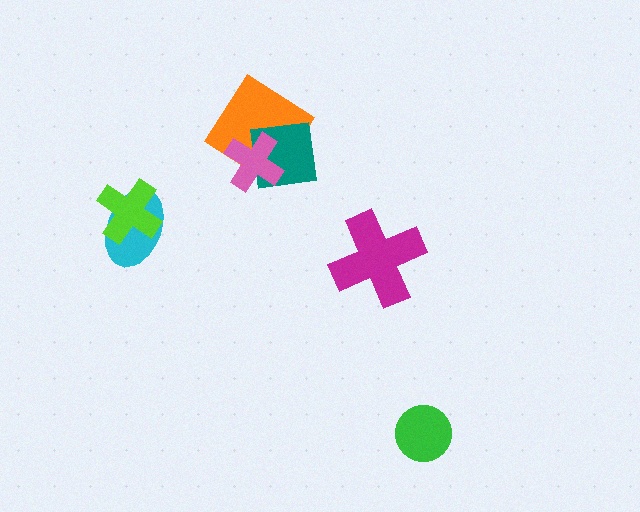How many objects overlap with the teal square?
2 objects overlap with the teal square.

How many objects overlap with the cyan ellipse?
1 object overlaps with the cyan ellipse.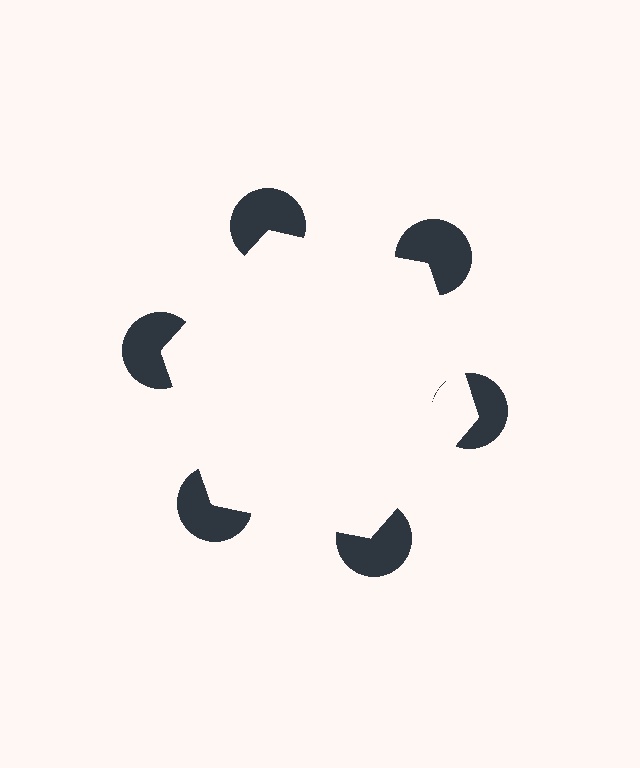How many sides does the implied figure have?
6 sides.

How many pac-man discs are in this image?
There are 6 — one at each vertex of the illusory hexagon.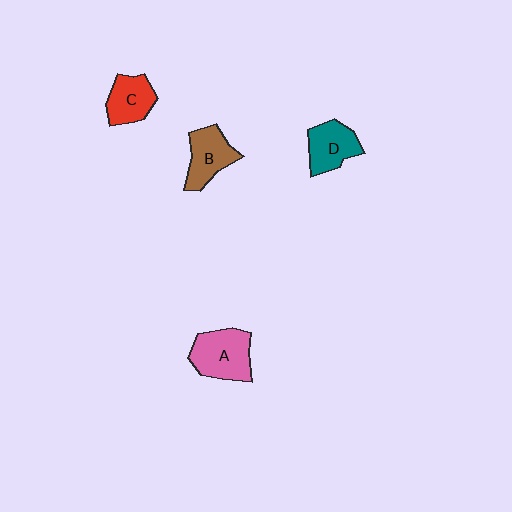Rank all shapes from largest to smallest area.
From largest to smallest: A (pink), B (brown), D (teal), C (red).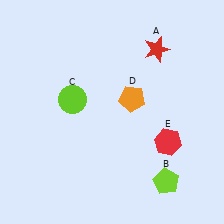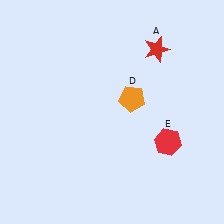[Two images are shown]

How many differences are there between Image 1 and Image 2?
There are 2 differences between the two images.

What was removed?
The lime pentagon (B), the lime circle (C) were removed in Image 2.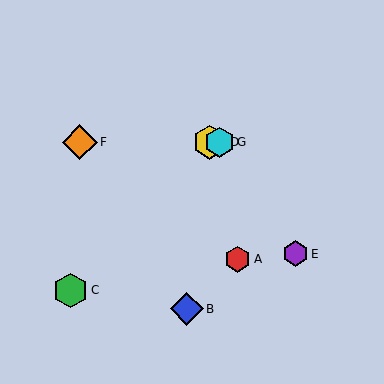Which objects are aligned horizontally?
Objects D, F, G are aligned horizontally.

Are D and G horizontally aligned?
Yes, both are at y≈142.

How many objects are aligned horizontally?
3 objects (D, F, G) are aligned horizontally.